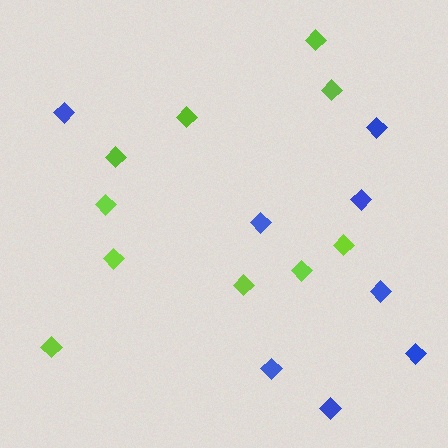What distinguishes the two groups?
There are 2 groups: one group of blue diamonds (8) and one group of lime diamonds (10).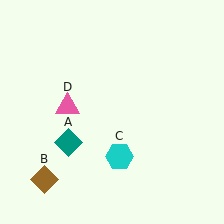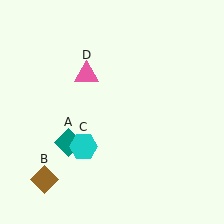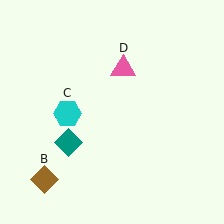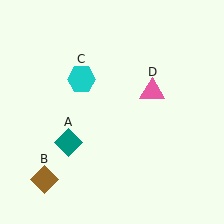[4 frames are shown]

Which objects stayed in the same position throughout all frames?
Teal diamond (object A) and brown diamond (object B) remained stationary.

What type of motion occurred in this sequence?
The cyan hexagon (object C), pink triangle (object D) rotated clockwise around the center of the scene.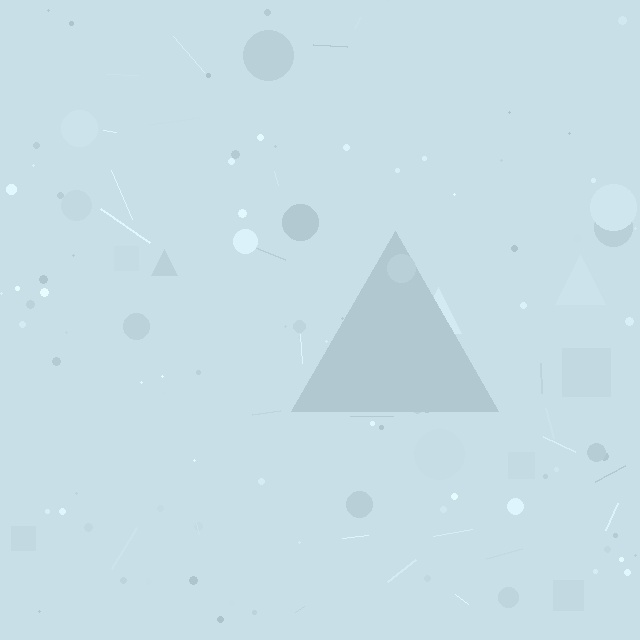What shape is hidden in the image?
A triangle is hidden in the image.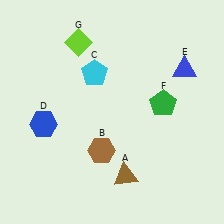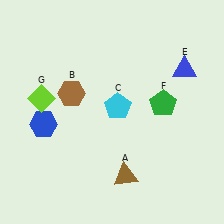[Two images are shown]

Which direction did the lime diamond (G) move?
The lime diamond (G) moved down.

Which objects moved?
The objects that moved are: the brown hexagon (B), the cyan pentagon (C), the lime diamond (G).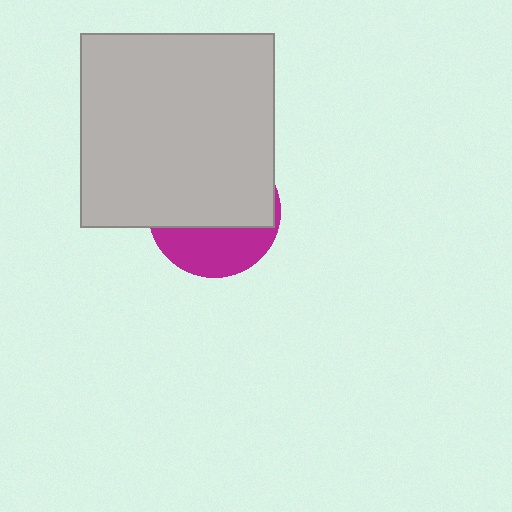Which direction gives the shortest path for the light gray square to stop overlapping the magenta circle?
Moving up gives the shortest separation.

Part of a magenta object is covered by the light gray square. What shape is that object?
It is a circle.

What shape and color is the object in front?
The object in front is a light gray square.